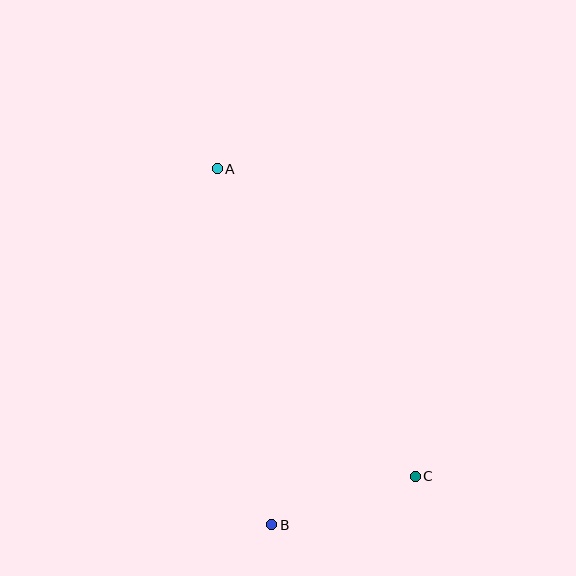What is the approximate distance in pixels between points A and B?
The distance between A and B is approximately 360 pixels.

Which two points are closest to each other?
Points B and C are closest to each other.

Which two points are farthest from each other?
Points A and C are farthest from each other.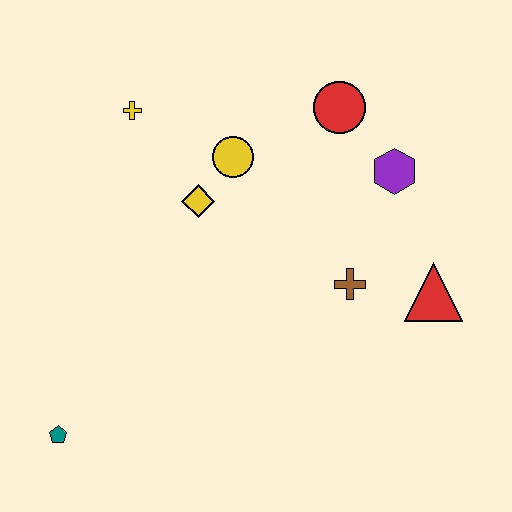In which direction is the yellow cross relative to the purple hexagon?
The yellow cross is to the left of the purple hexagon.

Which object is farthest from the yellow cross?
The red triangle is farthest from the yellow cross.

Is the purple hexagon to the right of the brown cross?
Yes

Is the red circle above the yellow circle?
Yes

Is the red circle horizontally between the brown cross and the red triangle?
No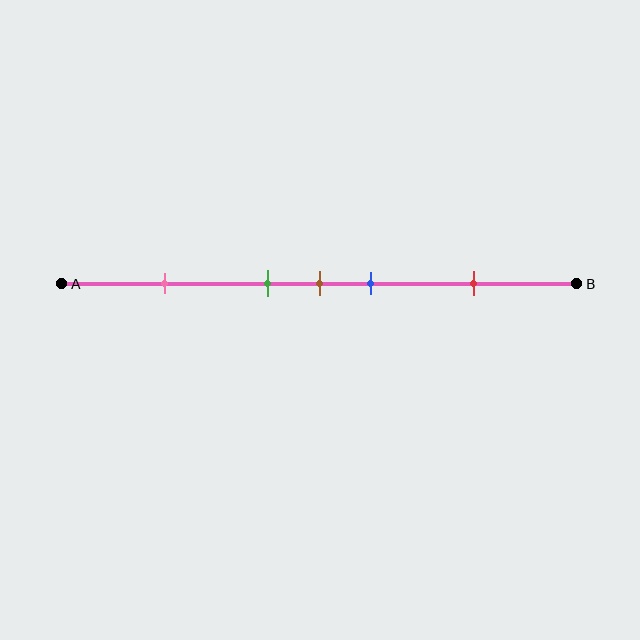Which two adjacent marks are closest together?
The green and brown marks are the closest adjacent pair.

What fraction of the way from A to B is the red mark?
The red mark is approximately 80% (0.8) of the way from A to B.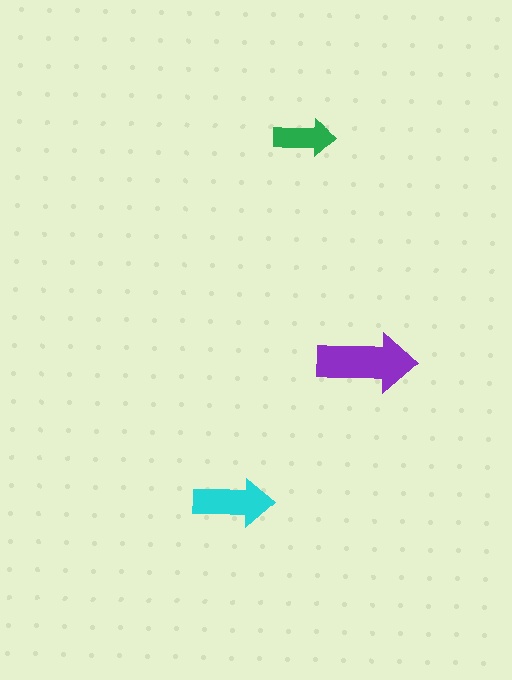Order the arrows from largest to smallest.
the purple one, the cyan one, the green one.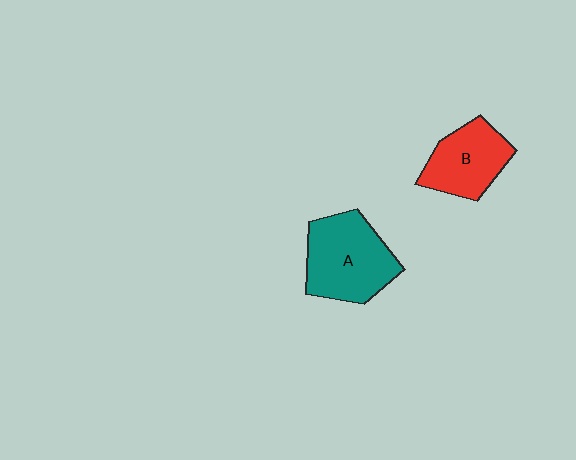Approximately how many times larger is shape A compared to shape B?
Approximately 1.4 times.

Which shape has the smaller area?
Shape B (red).